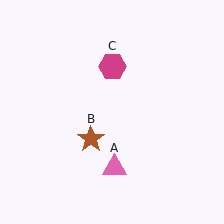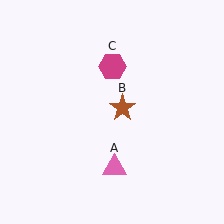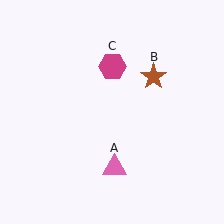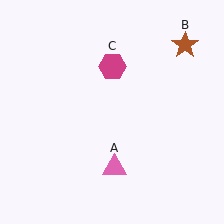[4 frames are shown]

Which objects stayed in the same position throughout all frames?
Pink triangle (object A) and magenta hexagon (object C) remained stationary.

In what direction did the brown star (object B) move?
The brown star (object B) moved up and to the right.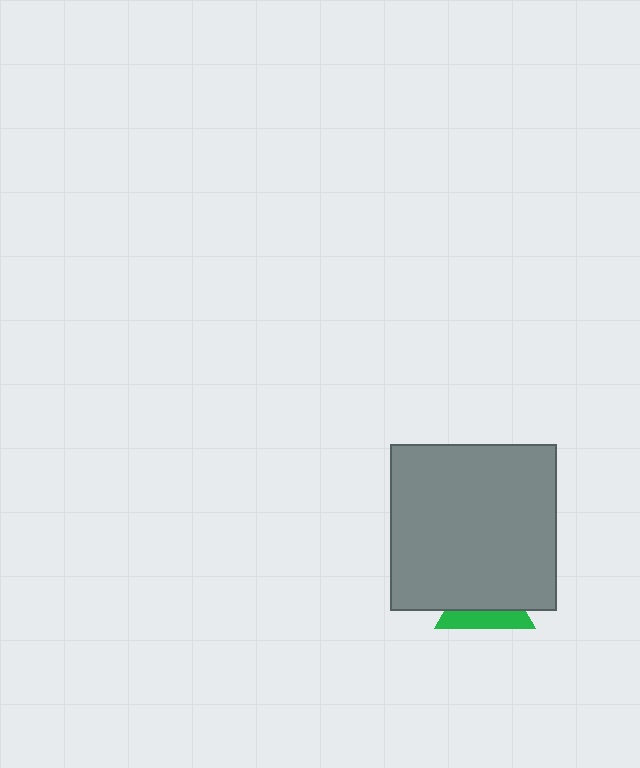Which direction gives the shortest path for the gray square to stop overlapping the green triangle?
Moving up gives the shortest separation.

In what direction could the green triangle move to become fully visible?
The green triangle could move down. That would shift it out from behind the gray square entirely.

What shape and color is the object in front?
The object in front is a gray square.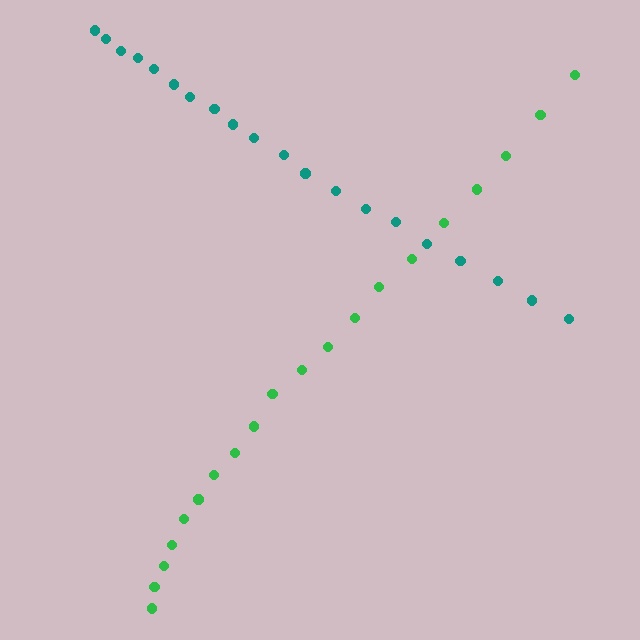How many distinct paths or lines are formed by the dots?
There are 2 distinct paths.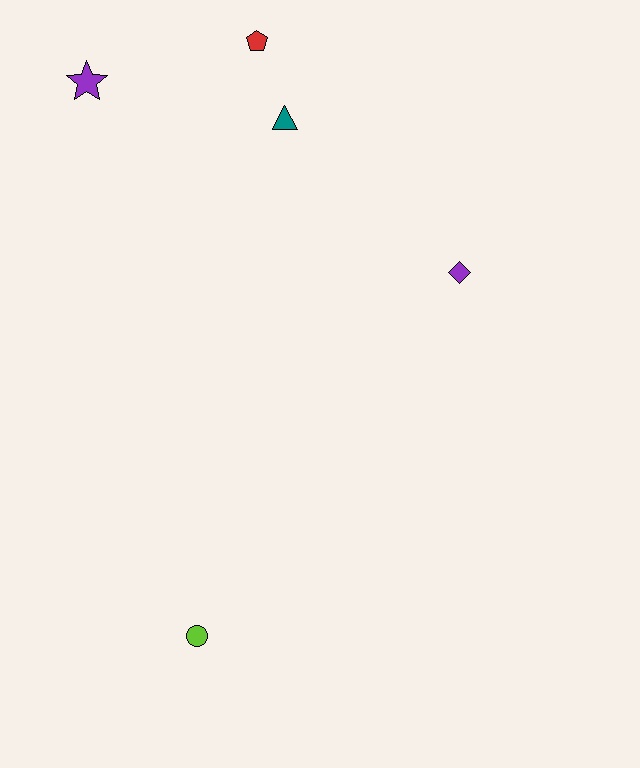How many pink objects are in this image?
There are no pink objects.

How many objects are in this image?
There are 5 objects.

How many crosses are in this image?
There are no crosses.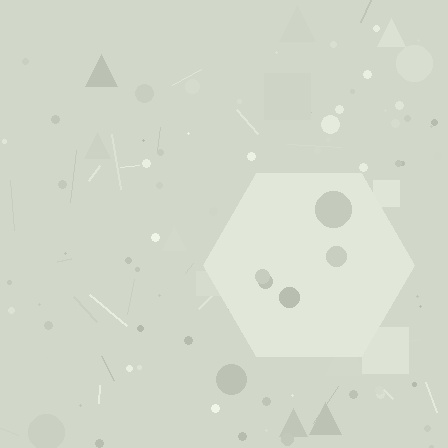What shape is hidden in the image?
A hexagon is hidden in the image.